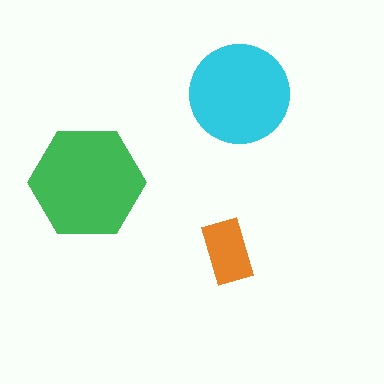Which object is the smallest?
The orange rectangle.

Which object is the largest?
The green hexagon.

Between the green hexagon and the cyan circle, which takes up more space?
The green hexagon.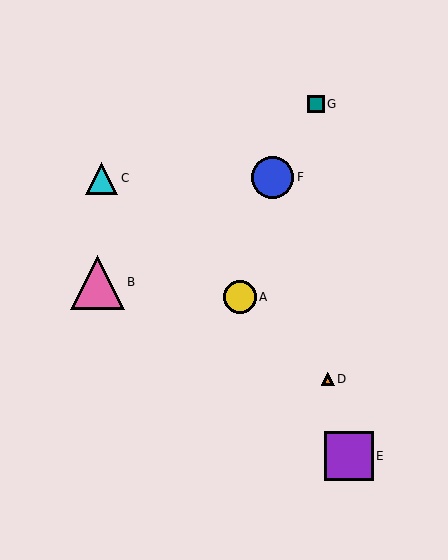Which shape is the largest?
The pink triangle (labeled B) is the largest.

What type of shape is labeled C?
Shape C is a cyan triangle.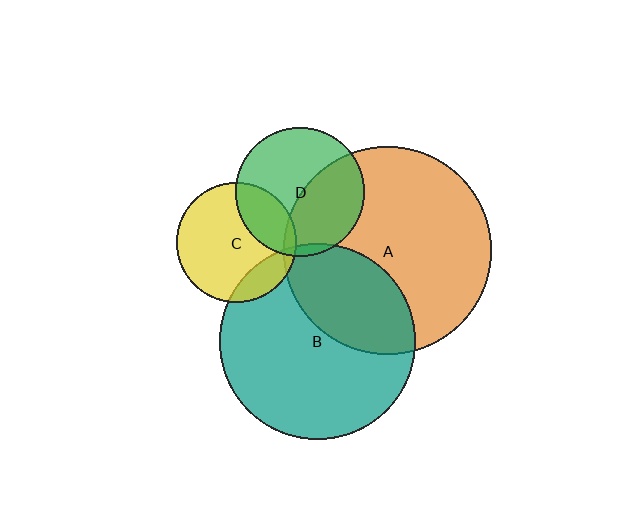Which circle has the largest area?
Circle A (orange).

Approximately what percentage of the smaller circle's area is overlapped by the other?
Approximately 5%.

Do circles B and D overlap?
Yes.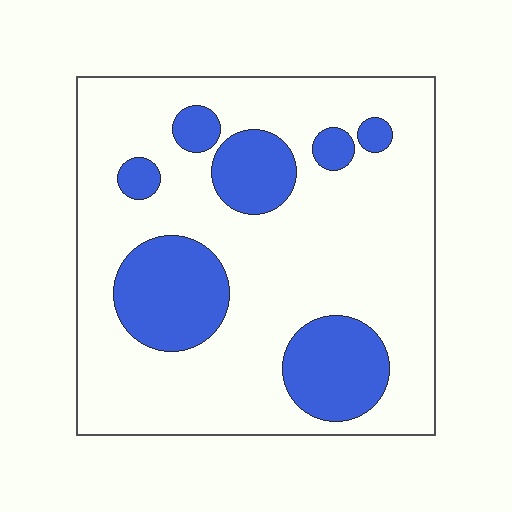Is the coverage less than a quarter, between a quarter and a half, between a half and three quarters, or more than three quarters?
Less than a quarter.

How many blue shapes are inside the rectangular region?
7.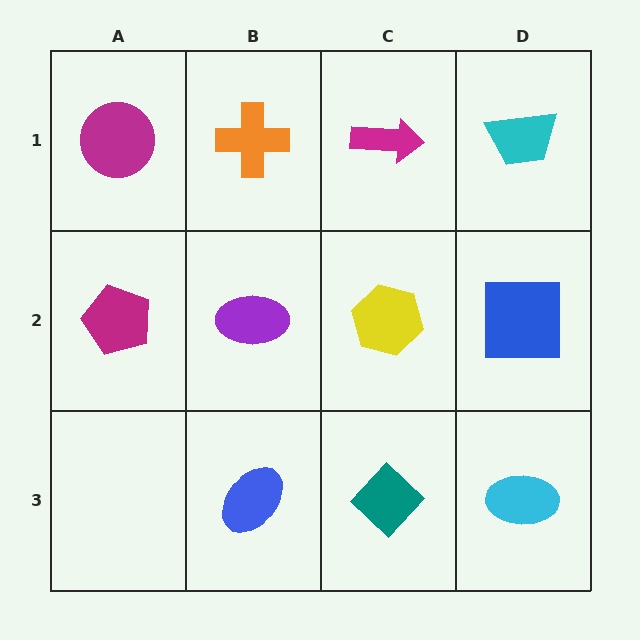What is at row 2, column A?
A magenta pentagon.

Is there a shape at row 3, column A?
No, that cell is empty.